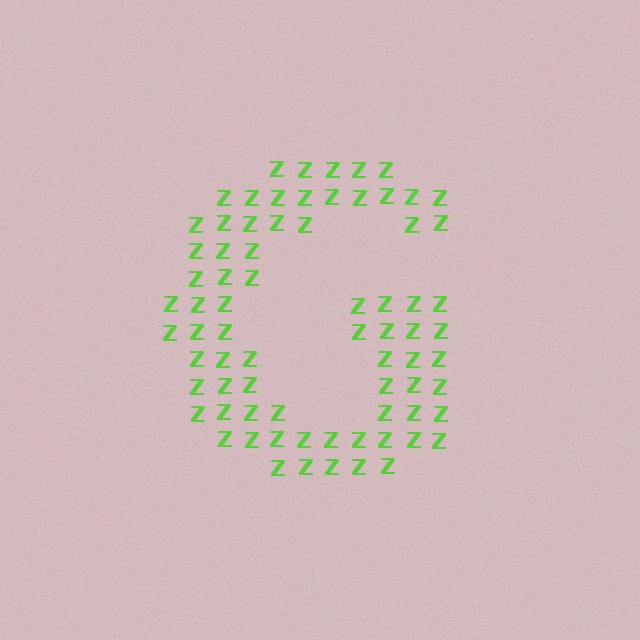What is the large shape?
The large shape is the letter G.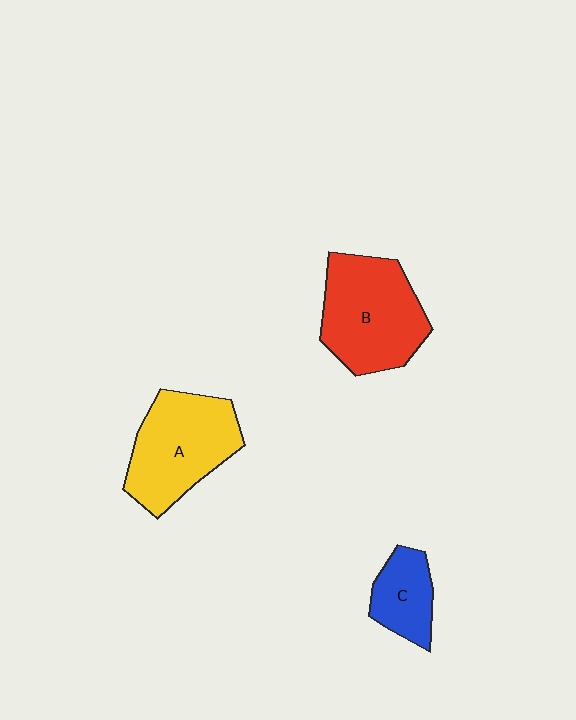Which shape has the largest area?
Shape B (red).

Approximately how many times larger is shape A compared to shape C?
Approximately 2.0 times.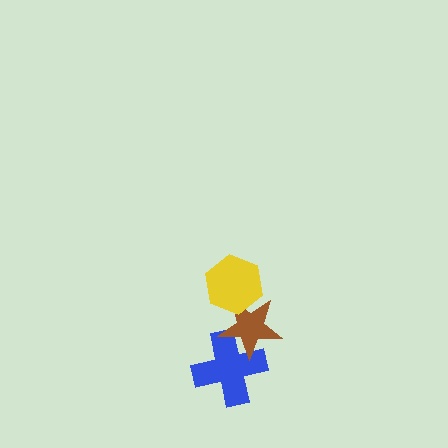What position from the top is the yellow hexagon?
The yellow hexagon is 1st from the top.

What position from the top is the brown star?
The brown star is 2nd from the top.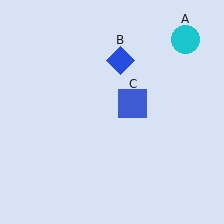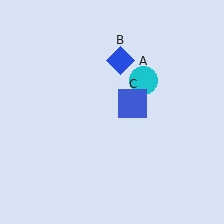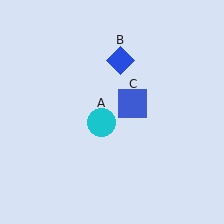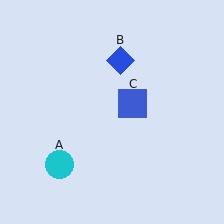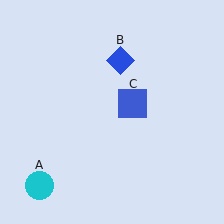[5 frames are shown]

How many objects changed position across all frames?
1 object changed position: cyan circle (object A).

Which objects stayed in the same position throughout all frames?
Blue diamond (object B) and blue square (object C) remained stationary.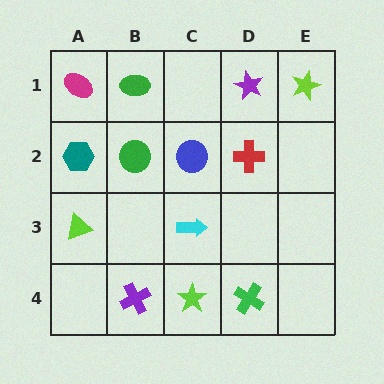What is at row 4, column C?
A lime star.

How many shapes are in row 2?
4 shapes.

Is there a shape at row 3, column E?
No, that cell is empty.